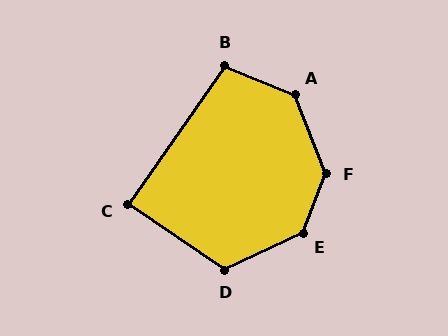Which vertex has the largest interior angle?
F, at approximately 137 degrees.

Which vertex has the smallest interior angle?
C, at approximately 90 degrees.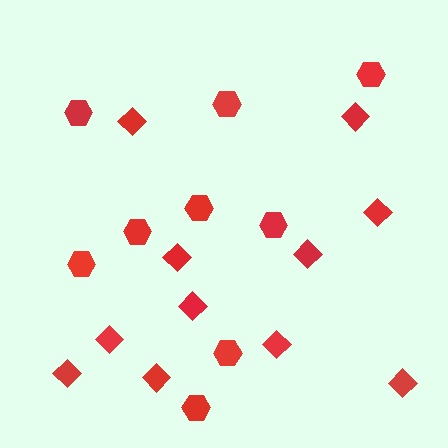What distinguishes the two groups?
There are 2 groups: one group of hexagons (9) and one group of diamonds (11).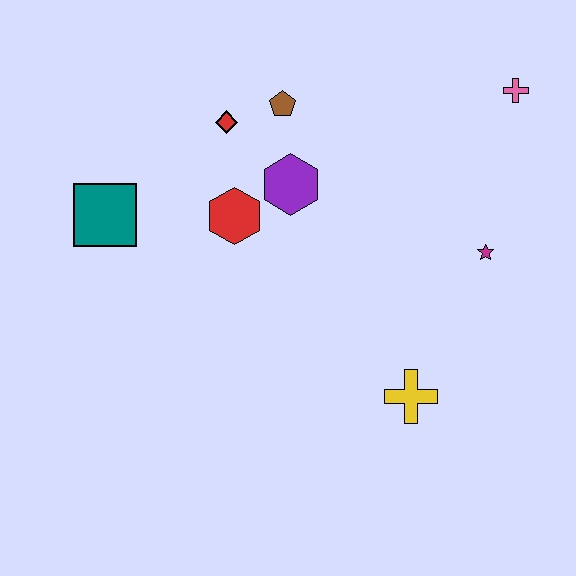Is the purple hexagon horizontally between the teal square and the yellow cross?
Yes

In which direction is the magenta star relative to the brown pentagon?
The magenta star is to the right of the brown pentagon.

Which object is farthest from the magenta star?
The teal square is farthest from the magenta star.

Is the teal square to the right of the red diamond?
No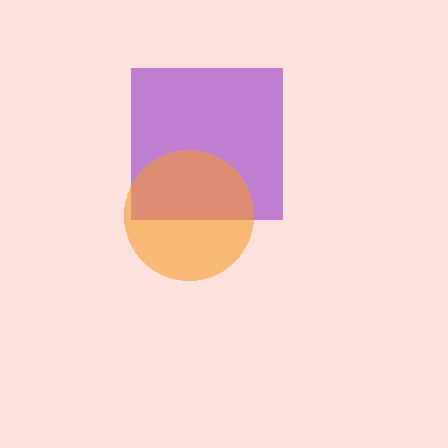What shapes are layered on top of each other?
The layered shapes are: a purple square, an orange circle.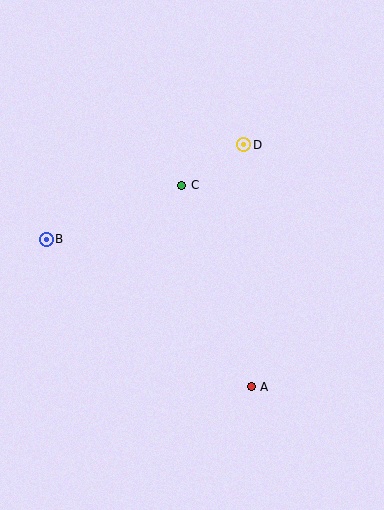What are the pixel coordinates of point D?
Point D is at (244, 145).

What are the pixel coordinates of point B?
Point B is at (46, 239).